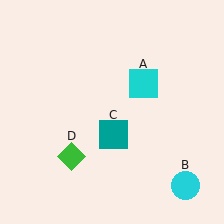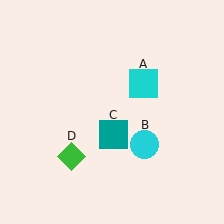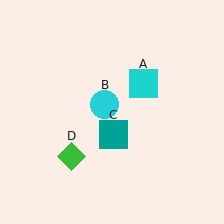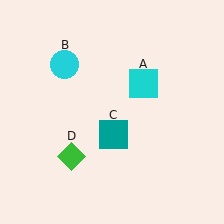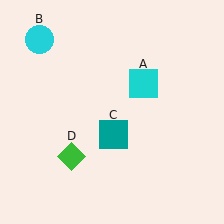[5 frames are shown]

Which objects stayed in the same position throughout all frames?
Cyan square (object A) and teal square (object C) and green diamond (object D) remained stationary.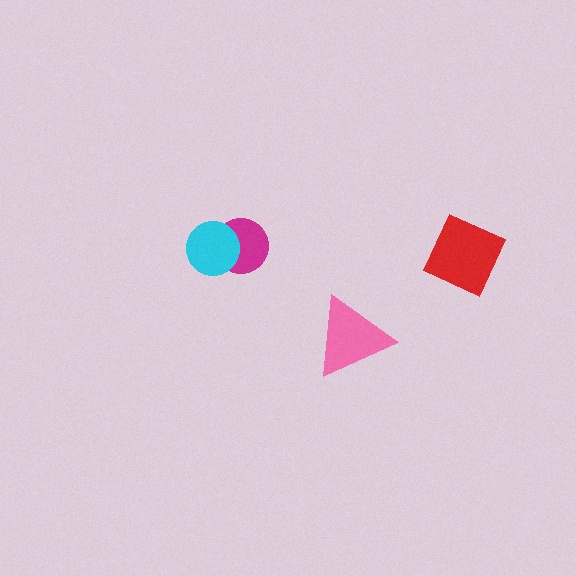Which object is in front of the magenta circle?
The cyan circle is in front of the magenta circle.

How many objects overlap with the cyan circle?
1 object overlaps with the cyan circle.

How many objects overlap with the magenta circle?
1 object overlaps with the magenta circle.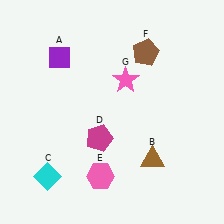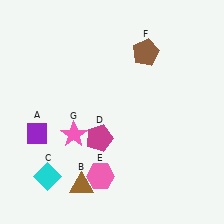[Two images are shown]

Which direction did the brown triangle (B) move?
The brown triangle (B) moved left.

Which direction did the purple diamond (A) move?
The purple diamond (A) moved down.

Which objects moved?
The objects that moved are: the purple diamond (A), the brown triangle (B), the pink star (G).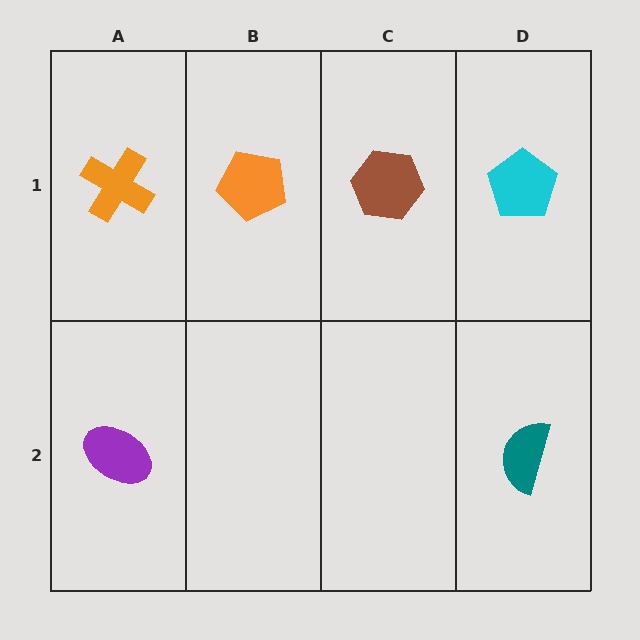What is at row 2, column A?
A purple ellipse.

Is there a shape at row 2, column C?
No, that cell is empty.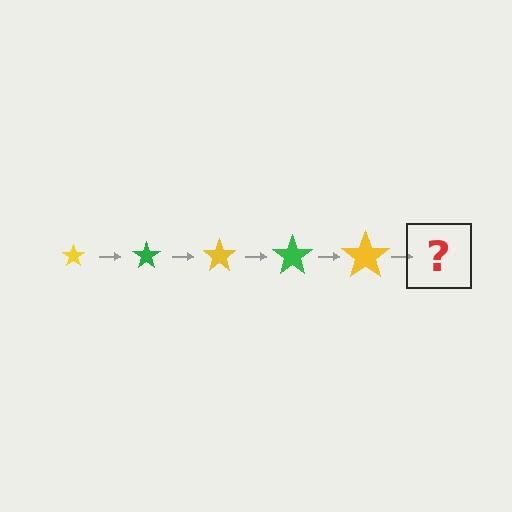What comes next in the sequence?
The next element should be a green star, larger than the previous one.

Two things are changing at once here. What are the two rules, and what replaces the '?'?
The two rules are that the star grows larger each step and the color cycles through yellow and green. The '?' should be a green star, larger than the previous one.